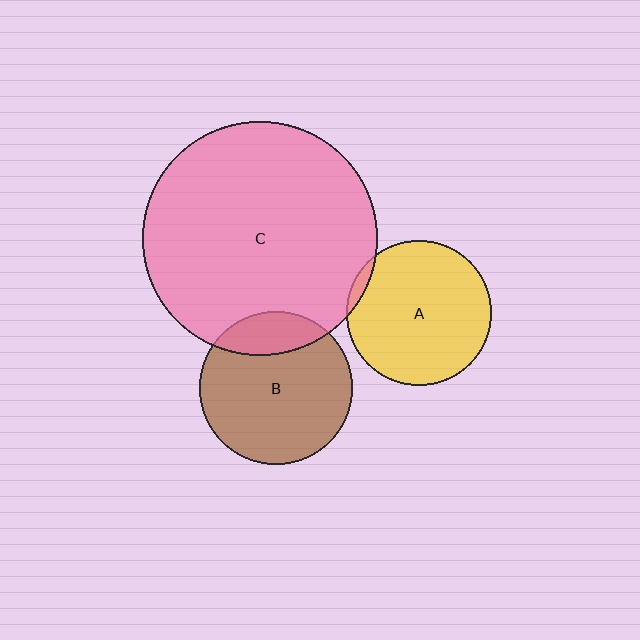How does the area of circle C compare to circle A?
Approximately 2.6 times.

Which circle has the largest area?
Circle C (pink).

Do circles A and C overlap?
Yes.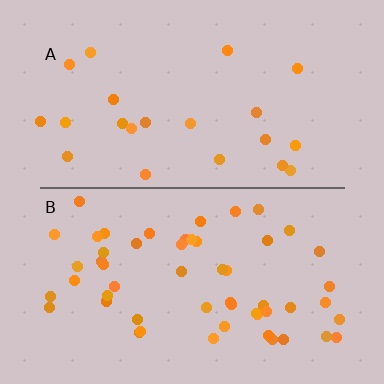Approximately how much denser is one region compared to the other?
Approximately 2.5× — region B over region A.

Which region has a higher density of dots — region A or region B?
B (the bottom).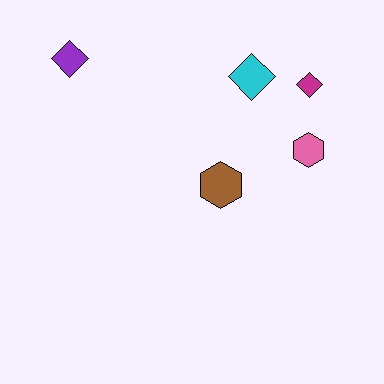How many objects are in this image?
There are 5 objects.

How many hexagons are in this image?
There are 2 hexagons.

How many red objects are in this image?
There are no red objects.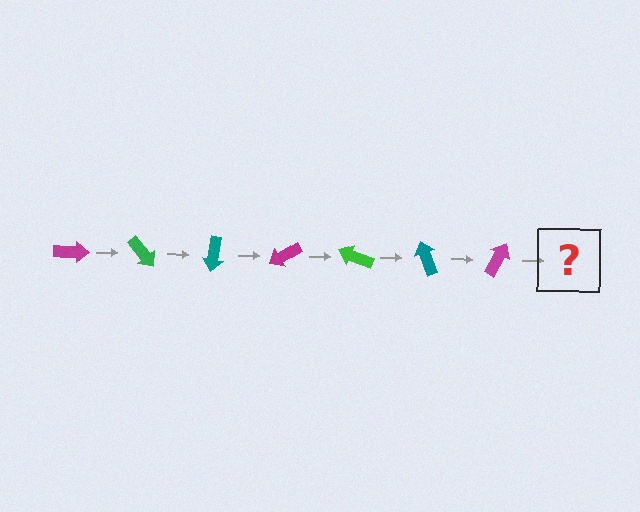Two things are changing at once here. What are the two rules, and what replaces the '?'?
The two rules are that it rotates 50 degrees each step and the color cycles through magenta, green, and teal. The '?' should be a green arrow, rotated 350 degrees from the start.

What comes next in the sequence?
The next element should be a green arrow, rotated 350 degrees from the start.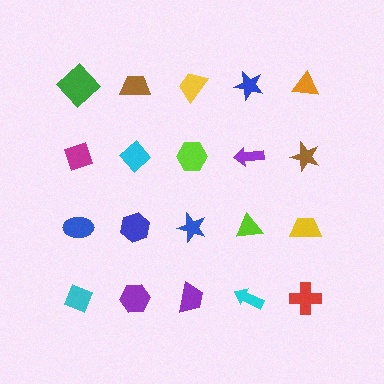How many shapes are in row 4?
5 shapes.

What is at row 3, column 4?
A lime triangle.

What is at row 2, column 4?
A purple arrow.